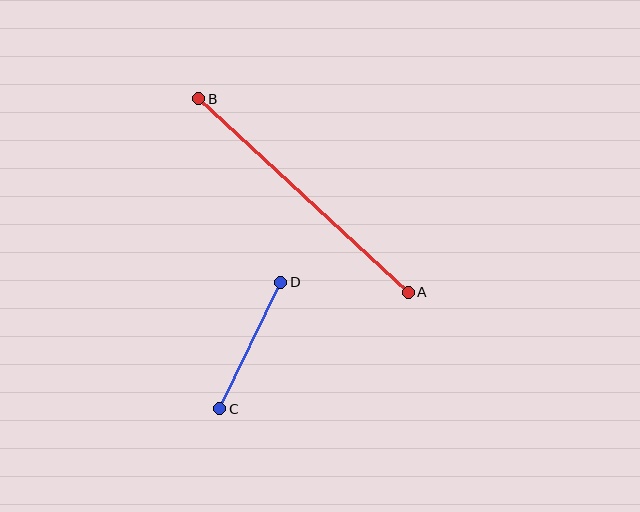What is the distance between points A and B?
The distance is approximately 285 pixels.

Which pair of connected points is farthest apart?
Points A and B are farthest apart.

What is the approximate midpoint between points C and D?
The midpoint is at approximately (250, 345) pixels.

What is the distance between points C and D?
The distance is approximately 141 pixels.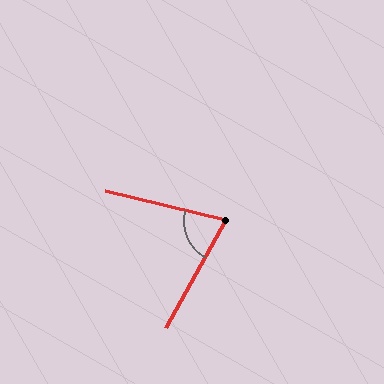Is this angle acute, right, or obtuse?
It is acute.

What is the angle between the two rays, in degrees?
Approximately 74 degrees.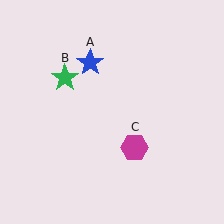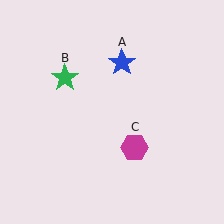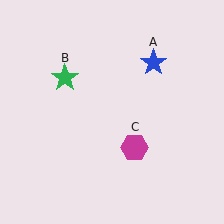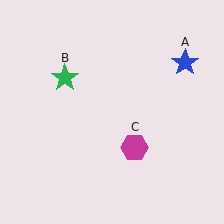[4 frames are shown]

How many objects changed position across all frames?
1 object changed position: blue star (object A).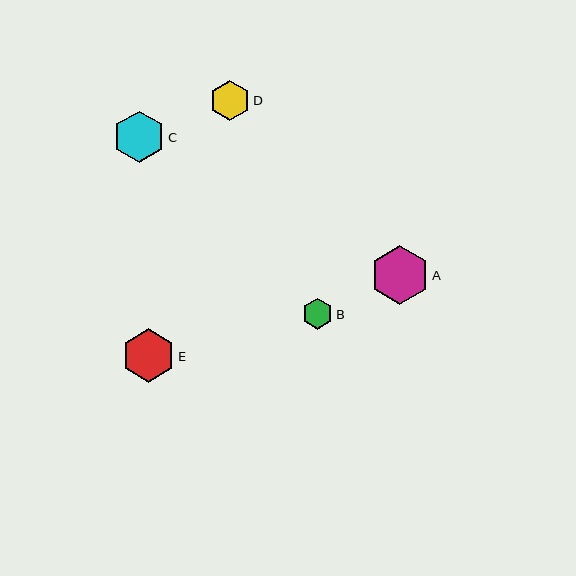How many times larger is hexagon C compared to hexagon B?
Hexagon C is approximately 1.7 times the size of hexagon B.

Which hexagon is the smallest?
Hexagon B is the smallest with a size of approximately 31 pixels.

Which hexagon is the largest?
Hexagon A is the largest with a size of approximately 59 pixels.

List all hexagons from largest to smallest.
From largest to smallest: A, E, C, D, B.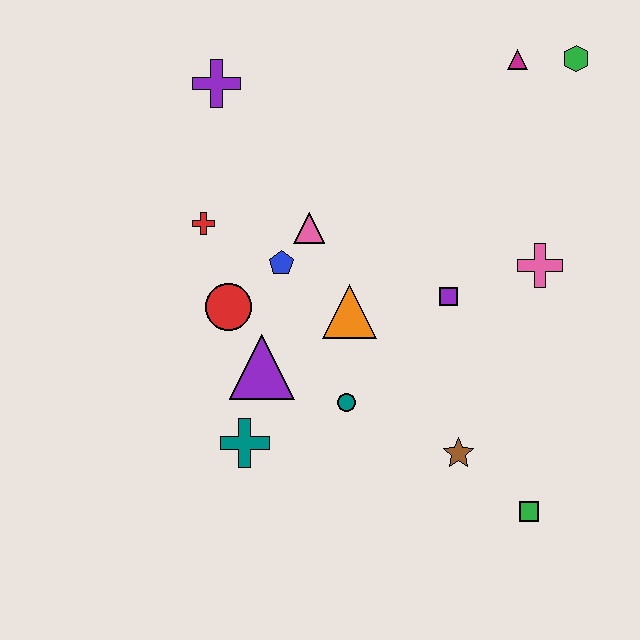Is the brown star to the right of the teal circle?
Yes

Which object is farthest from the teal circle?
The green hexagon is farthest from the teal circle.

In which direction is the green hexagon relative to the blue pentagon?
The green hexagon is to the right of the blue pentagon.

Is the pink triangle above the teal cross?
Yes